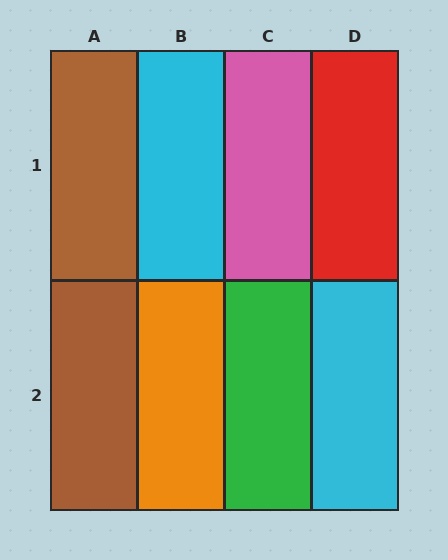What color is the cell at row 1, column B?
Cyan.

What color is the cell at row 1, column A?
Brown.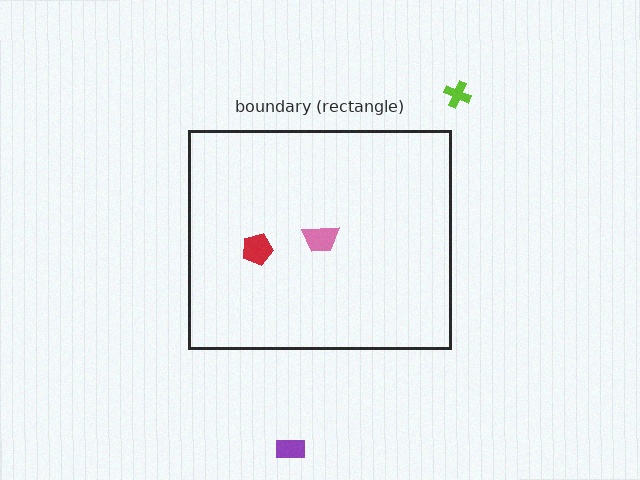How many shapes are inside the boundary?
2 inside, 2 outside.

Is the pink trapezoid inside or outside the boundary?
Inside.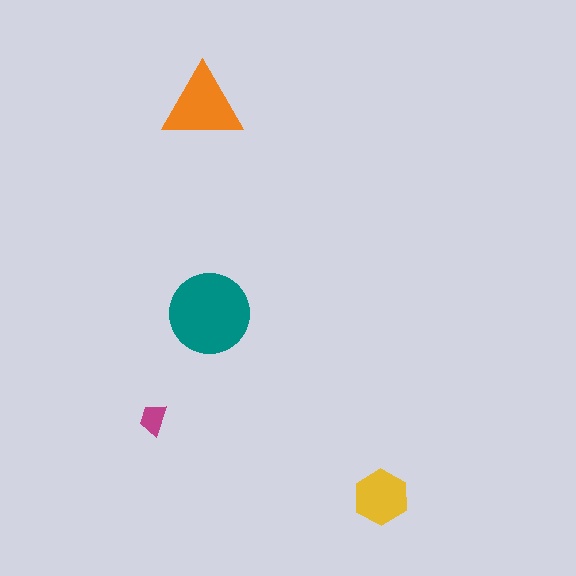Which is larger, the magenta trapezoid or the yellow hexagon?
The yellow hexagon.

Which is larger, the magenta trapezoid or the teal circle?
The teal circle.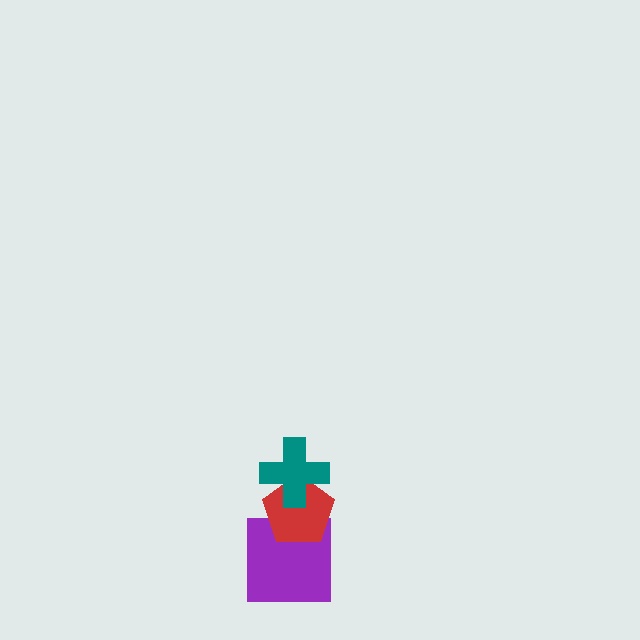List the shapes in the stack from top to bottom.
From top to bottom: the teal cross, the red pentagon, the purple square.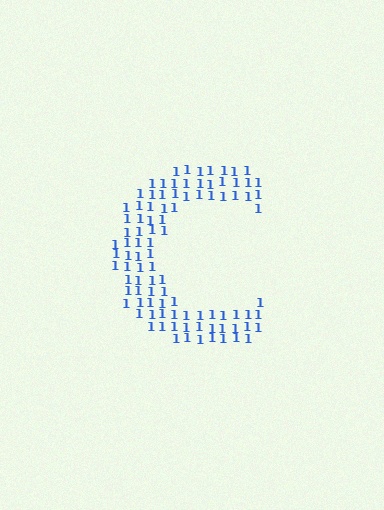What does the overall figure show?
The overall figure shows the letter C.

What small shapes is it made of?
It is made of small digit 1's.